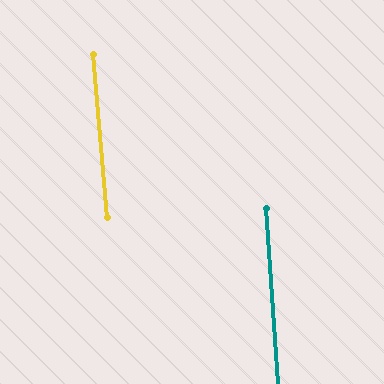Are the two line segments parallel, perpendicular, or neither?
Parallel — their directions differ by only 1.0°.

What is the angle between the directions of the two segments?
Approximately 1 degree.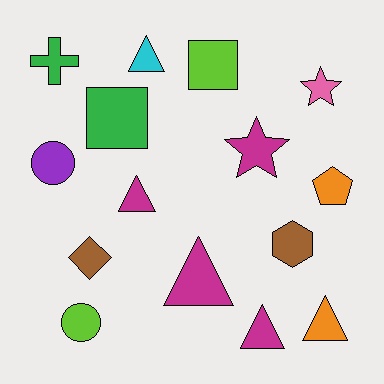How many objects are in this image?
There are 15 objects.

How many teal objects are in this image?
There are no teal objects.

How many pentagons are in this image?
There is 1 pentagon.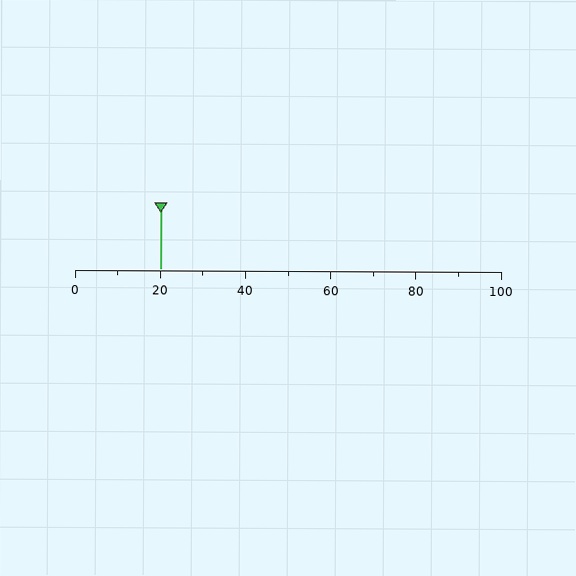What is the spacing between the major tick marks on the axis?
The major ticks are spaced 20 apart.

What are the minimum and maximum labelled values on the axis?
The axis runs from 0 to 100.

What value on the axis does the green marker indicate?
The marker indicates approximately 20.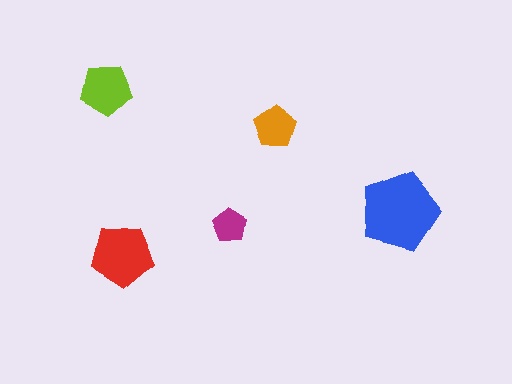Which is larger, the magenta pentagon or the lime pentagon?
The lime one.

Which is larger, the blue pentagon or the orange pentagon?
The blue one.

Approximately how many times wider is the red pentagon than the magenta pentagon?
About 2 times wider.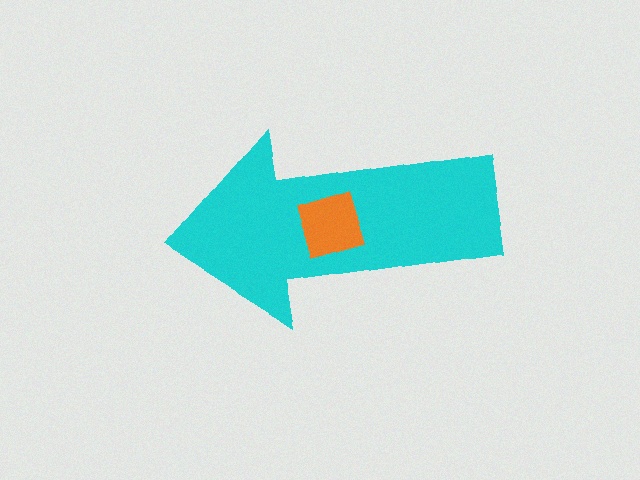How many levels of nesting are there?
2.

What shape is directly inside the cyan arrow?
The orange square.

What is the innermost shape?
The orange square.